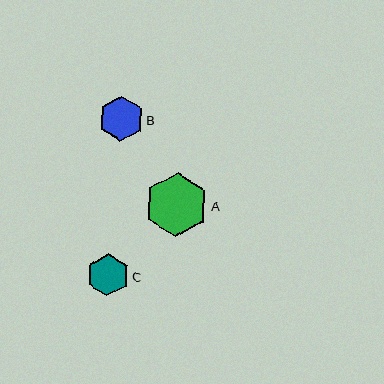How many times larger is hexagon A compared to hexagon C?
Hexagon A is approximately 1.5 times the size of hexagon C.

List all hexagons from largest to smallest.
From largest to smallest: A, B, C.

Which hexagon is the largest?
Hexagon A is the largest with a size of approximately 64 pixels.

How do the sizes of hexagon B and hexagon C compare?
Hexagon B and hexagon C are approximately the same size.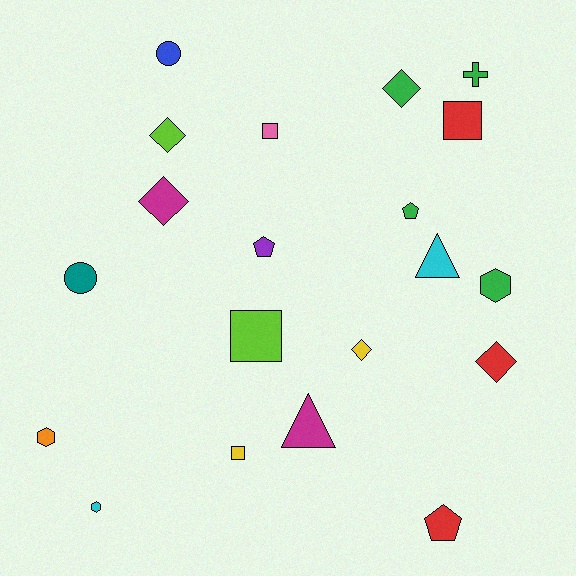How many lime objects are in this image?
There are 2 lime objects.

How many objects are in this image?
There are 20 objects.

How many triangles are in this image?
There are 2 triangles.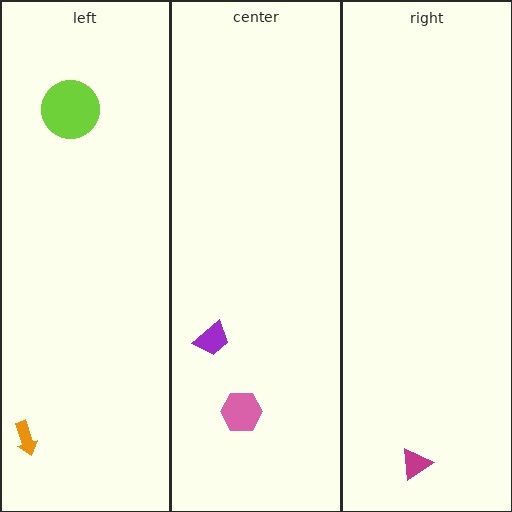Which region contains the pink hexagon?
The center region.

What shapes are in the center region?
The pink hexagon, the purple trapezoid.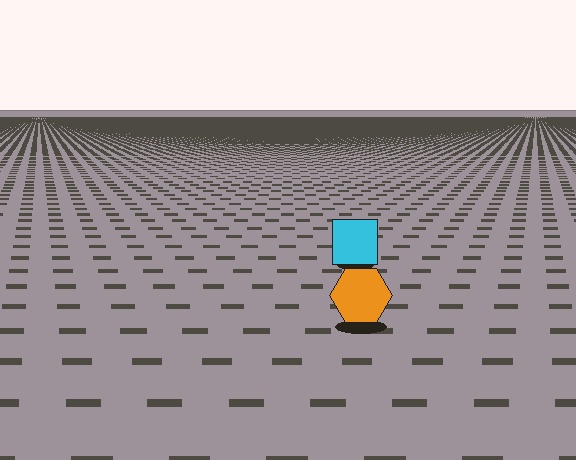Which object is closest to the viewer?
The orange hexagon is closest. The texture marks near it are larger and more spread out.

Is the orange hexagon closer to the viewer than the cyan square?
Yes. The orange hexagon is closer — you can tell from the texture gradient: the ground texture is coarser near it.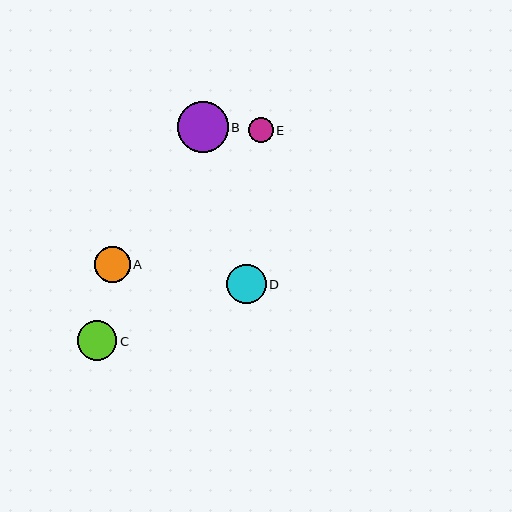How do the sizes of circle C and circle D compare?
Circle C and circle D are approximately the same size.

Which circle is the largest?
Circle B is the largest with a size of approximately 51 pixels.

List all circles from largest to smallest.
From largest to smallest: B, C, D, A, E.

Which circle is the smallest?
Circle E is the smallest with a size of approximately 25 pixels.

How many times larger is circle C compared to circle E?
Circle C is approximately 1.6 times the size of circle E.